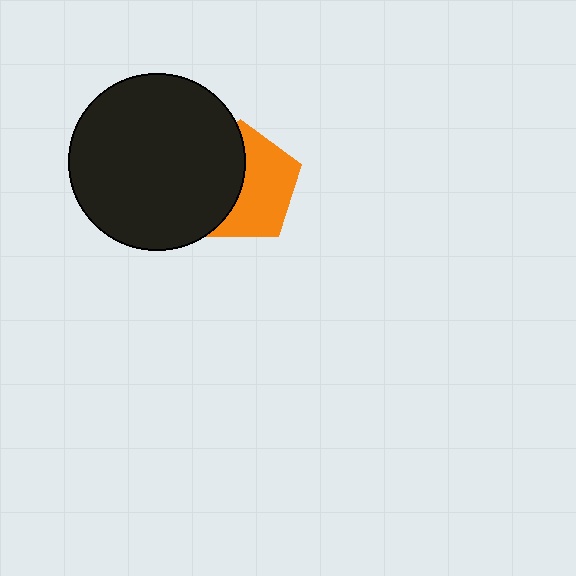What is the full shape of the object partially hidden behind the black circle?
The partially hidden object is an orange pentagon.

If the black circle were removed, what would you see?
You would see the complete orange pentagon.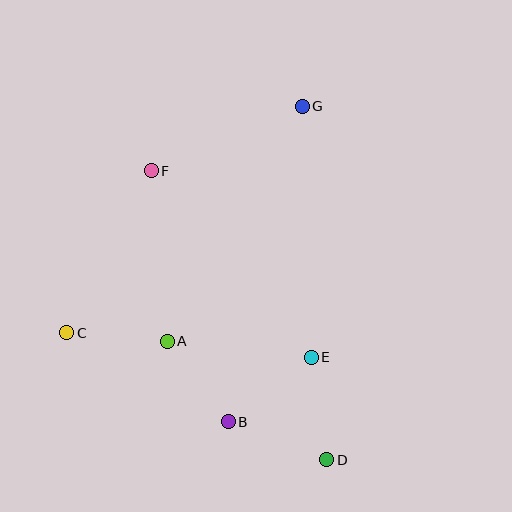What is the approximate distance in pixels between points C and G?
The distance between C and G is approximately 327 pixels.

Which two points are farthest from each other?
Points D and G are farthest from each other.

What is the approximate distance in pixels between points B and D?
The distance between B and D is approximately 105 pixels.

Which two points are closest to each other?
Points A and B are closest to each other.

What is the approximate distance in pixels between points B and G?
The distance between B and G is approximately 324 pixels.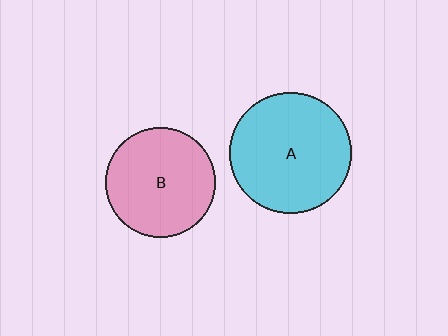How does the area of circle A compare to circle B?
Approximately 1.2 times.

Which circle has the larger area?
Circle A (cyan).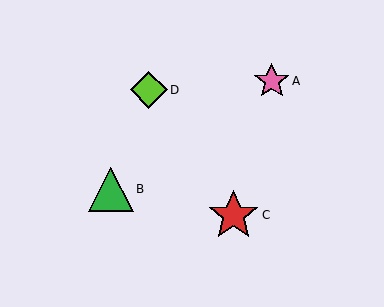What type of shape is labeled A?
Shape A is a pink star.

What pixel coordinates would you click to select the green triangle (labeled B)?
Click at (111, 189) to select the green triangle B.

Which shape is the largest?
The red star (labeled C) is the largest.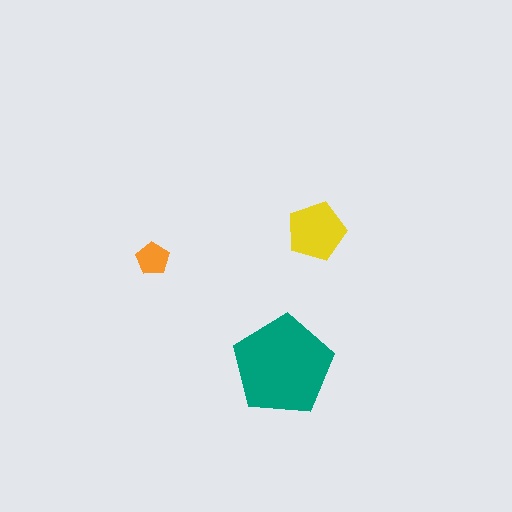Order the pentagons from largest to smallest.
the teal one, the yellow one, the orange one.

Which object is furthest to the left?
The orange pentagon is leftmost.